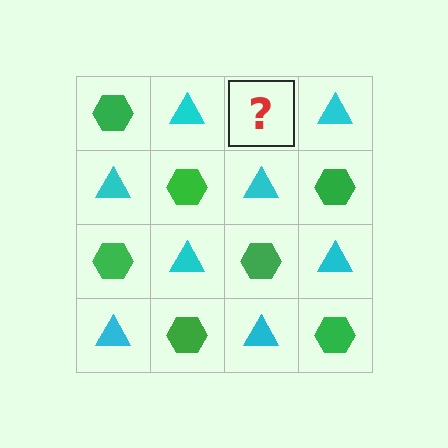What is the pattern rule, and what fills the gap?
The rule is that it alternates green hexagon and cyan triangle in a checkerboard pattern. The gap should be filled with a green hexagon.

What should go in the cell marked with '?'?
The missing cell should contain a green hexagon.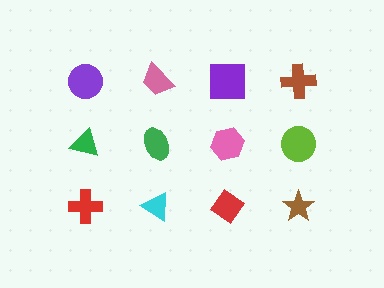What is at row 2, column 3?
A pink hexagon.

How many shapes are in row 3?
4 shapes.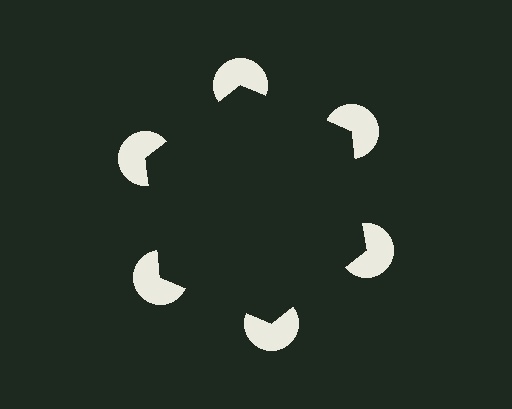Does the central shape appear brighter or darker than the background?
It typically appears slightly darker than the background, even though no actual brightness change is drawn.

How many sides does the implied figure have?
6 sides.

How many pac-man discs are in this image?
There are 6 — one at each vertex of the illusory hexagon.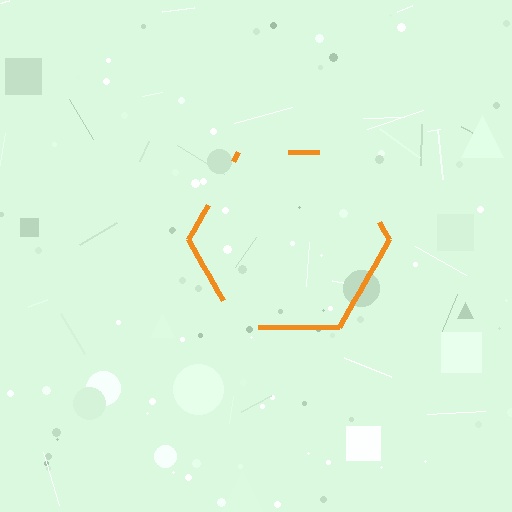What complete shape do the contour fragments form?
The contour fragments form a hexagon.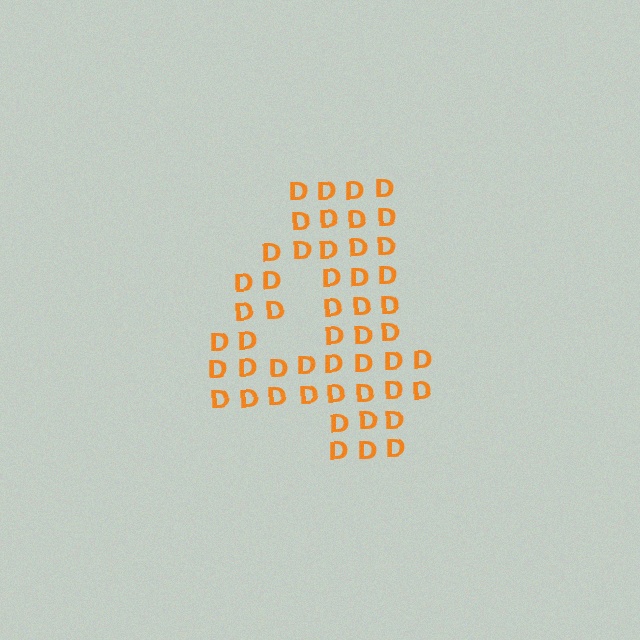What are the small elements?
The small elements are letter D's.